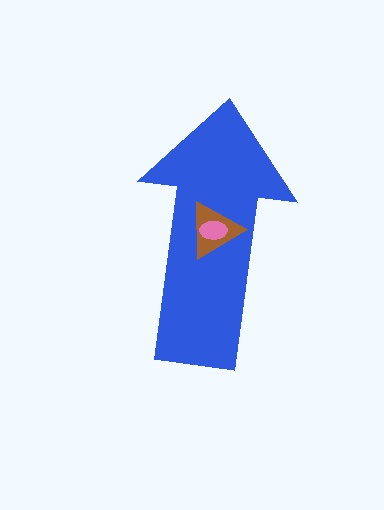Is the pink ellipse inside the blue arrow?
Yes.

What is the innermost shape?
The pink ellipse.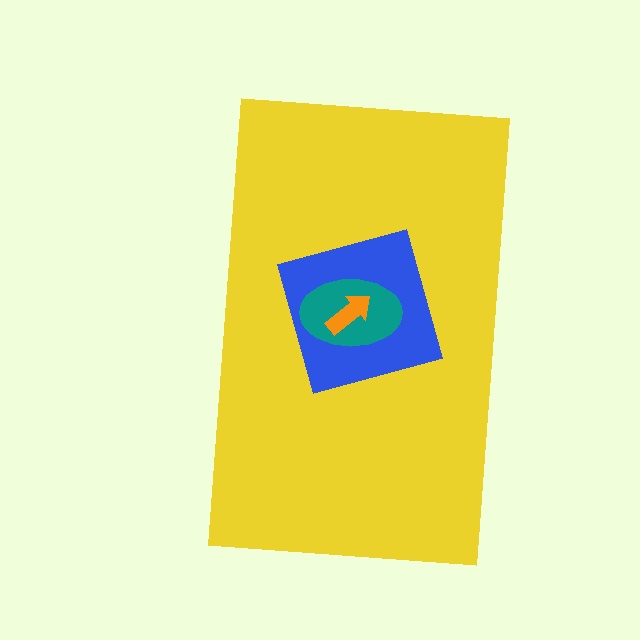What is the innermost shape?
The orange arrow.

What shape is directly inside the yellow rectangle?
The blue square.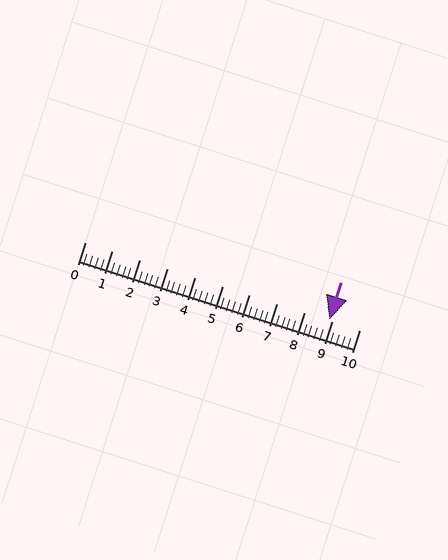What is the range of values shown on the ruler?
The ruler shows values from 0 to 10.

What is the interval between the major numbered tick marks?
The major tick marks are spaced 1 units apart.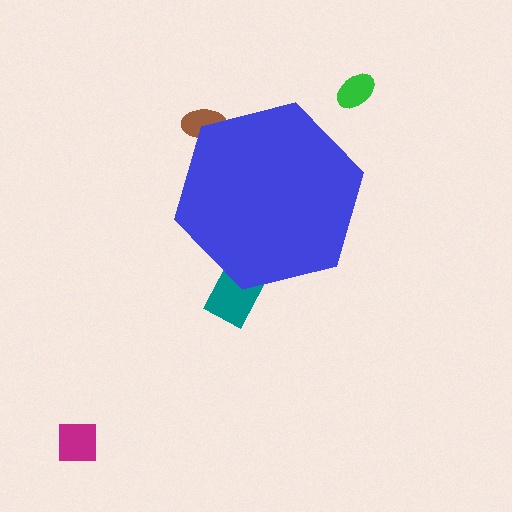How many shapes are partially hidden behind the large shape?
2 shapes are partially hidden.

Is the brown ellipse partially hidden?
Yes, the brown ellipse is partially hidden behind the blue hexagon.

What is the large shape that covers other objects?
A blue hexagon.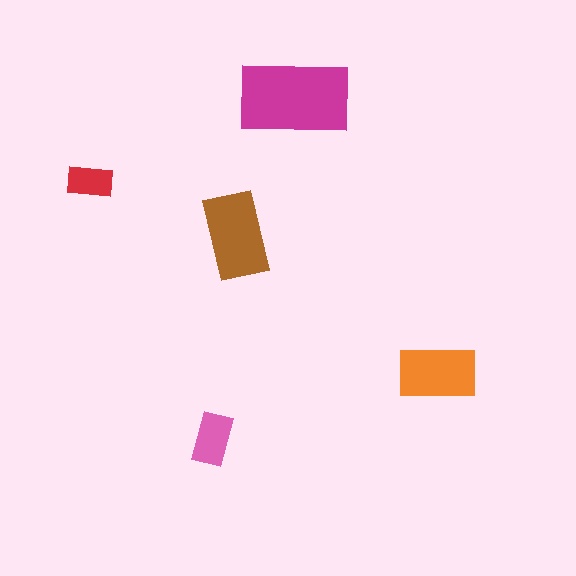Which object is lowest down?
The pink rectangle is bottommost.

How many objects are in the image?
There are 5 objects in the image.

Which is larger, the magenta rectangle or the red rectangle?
The magenta one.